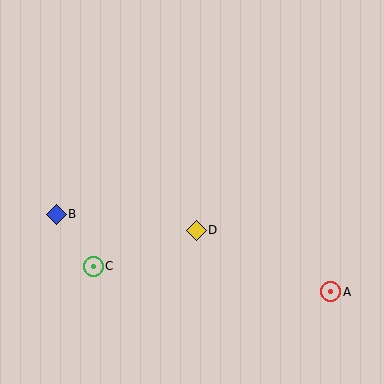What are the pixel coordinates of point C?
Point C is at (93, 266).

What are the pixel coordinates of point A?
Point A is at (331, 292).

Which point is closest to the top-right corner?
Point A is closest to the top-right corner.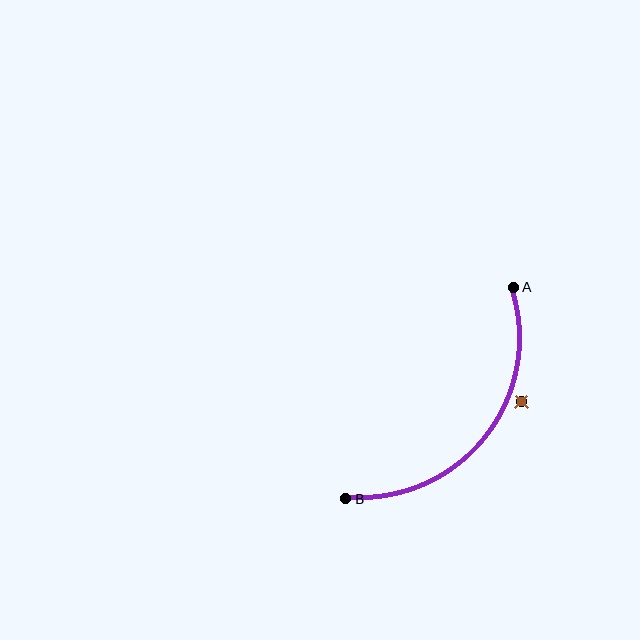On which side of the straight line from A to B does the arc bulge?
The arc bulges below and to the right of the straight line connecting A and B.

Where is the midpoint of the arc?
The arc midpoint is the point on the curve farthest from the straight line joining A and B. It sits below and to the right of that line.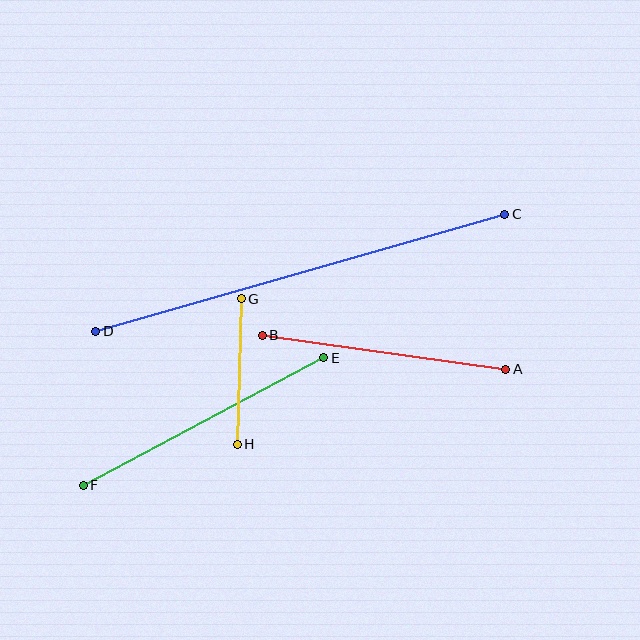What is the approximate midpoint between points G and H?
The midpoint is at approximately (239, 372) pixels.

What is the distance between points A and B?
The distance is approximately 246 pixels.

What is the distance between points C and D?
The distance is approximately 425 pixels.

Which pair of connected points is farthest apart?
Points C and D are farthest apart.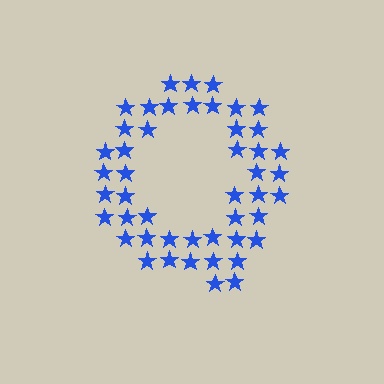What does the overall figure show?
The overall figure shows the letter Q.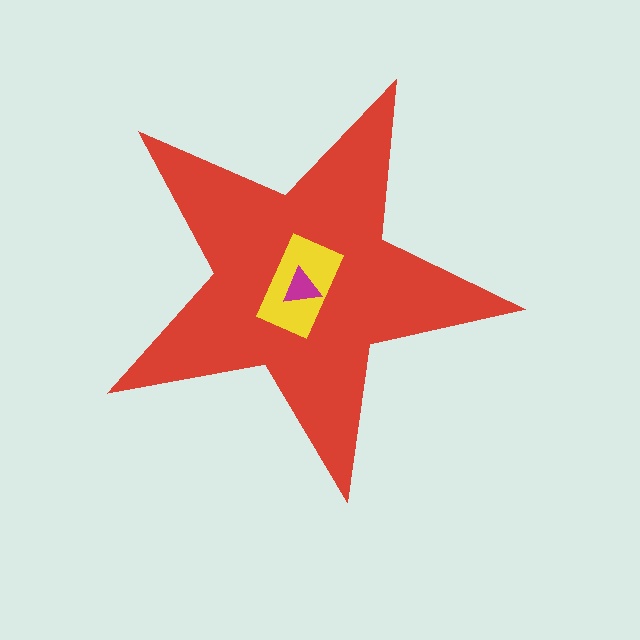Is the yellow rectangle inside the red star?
Yes.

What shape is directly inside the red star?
The yellow rectangle.